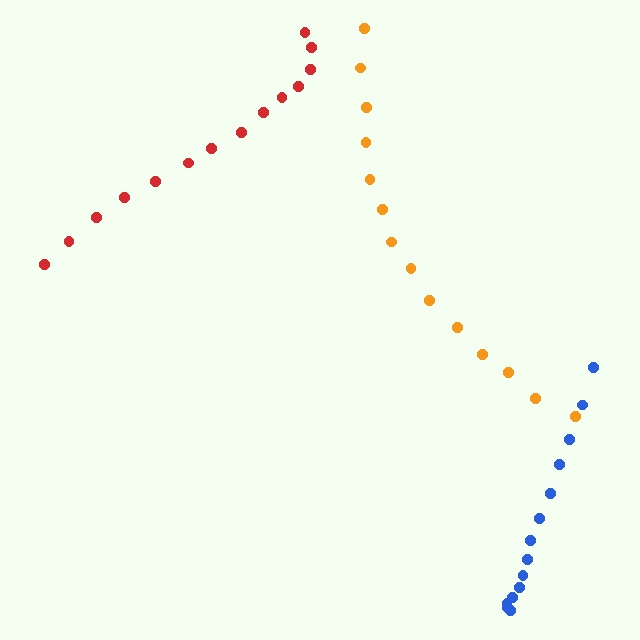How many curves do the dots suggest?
There are 3 distinct paths.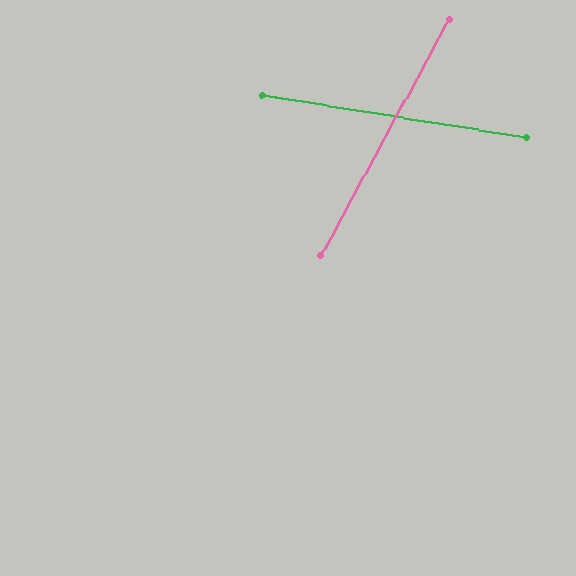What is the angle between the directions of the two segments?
Approximately 71 degrees.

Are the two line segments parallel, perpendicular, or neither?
Neither parallel nor perpendicular — they differ by about 71°.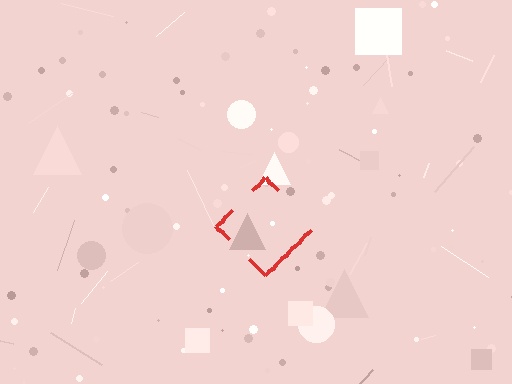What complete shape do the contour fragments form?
The contour fragments form a diamond.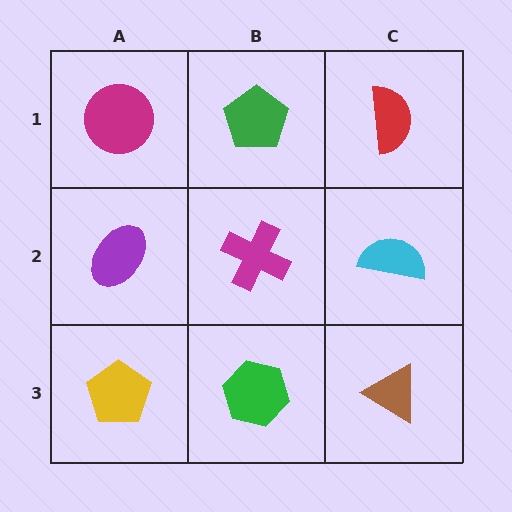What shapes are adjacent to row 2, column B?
A green pentagon (row 1, column B), a green hexagon (row 3, column B), a purple ellipse (row 2, column A), a cyan semicircle (row 2, column C).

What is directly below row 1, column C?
A cyan semicircle.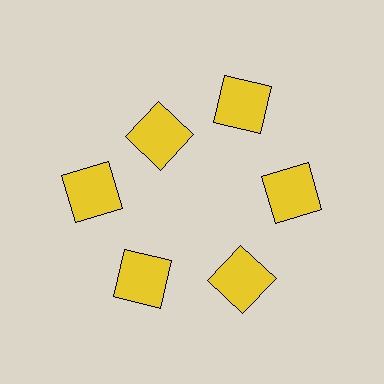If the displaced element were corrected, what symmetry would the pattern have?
It would have 6-fold rotational symmetry — the pattern would map onto itself every 60 degrees.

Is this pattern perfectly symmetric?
No. The 6 yellow squares are arranged in a ring, but one element near the 11 o'clock position is pulled inward toward the center, breaking the 6-fold rotational symmetry.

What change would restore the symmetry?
The symmetry would be restored by moving it outward, back onto the ring so that all 6 squares sit at equal angles and equal distance from the center.